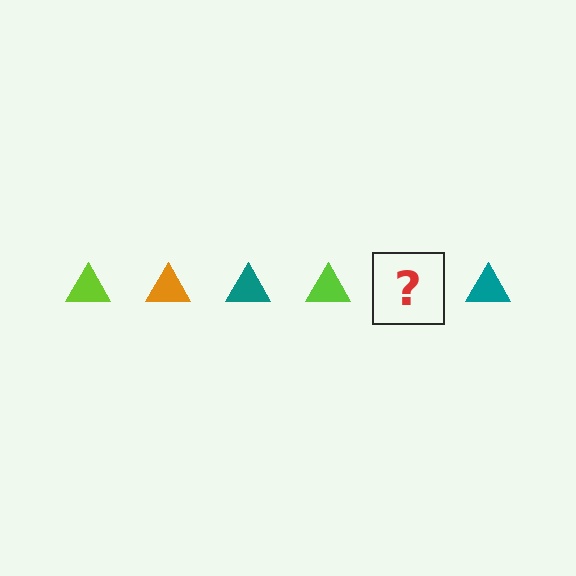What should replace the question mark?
The question mark should be replaced with an orange triangle.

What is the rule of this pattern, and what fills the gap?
The rule is that the pattern cycles through lime, orange, teal triangles. The gap should be filled with an orange triangle.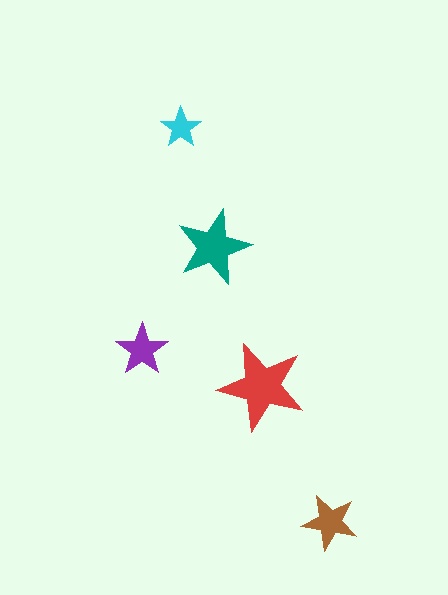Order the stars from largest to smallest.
the red one, the teal one, the brown one, the purple one, the cyan one.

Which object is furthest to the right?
The brown star is rightmost.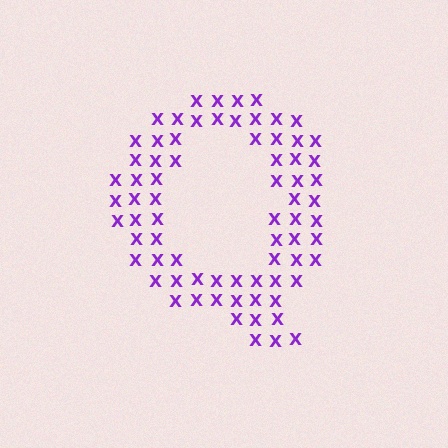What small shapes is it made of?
It is made of small letter X's.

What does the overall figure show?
The overall figure shows the letter Q.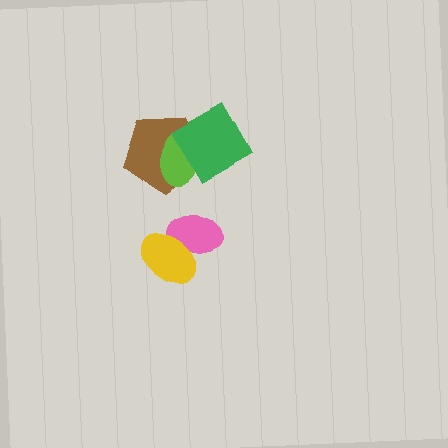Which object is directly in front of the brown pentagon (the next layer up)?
The lime ellipse is directly in front of the brown pentagon.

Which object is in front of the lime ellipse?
The green diamond is in front of the lime ellipse.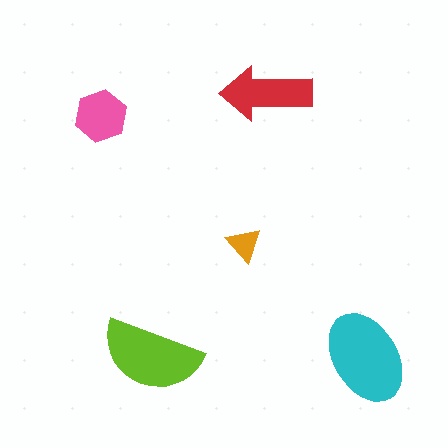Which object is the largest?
The cyan ellipse.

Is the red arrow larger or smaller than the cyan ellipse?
Smaller.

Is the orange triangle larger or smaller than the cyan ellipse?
Smaller.